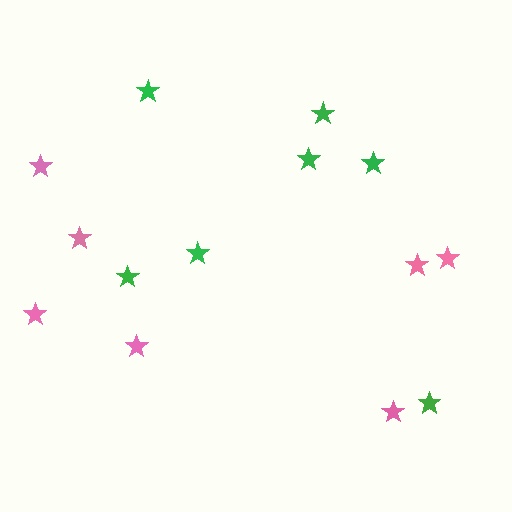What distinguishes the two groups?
There are 2 groups: one group of green stars (7) and one group of pink stars (7).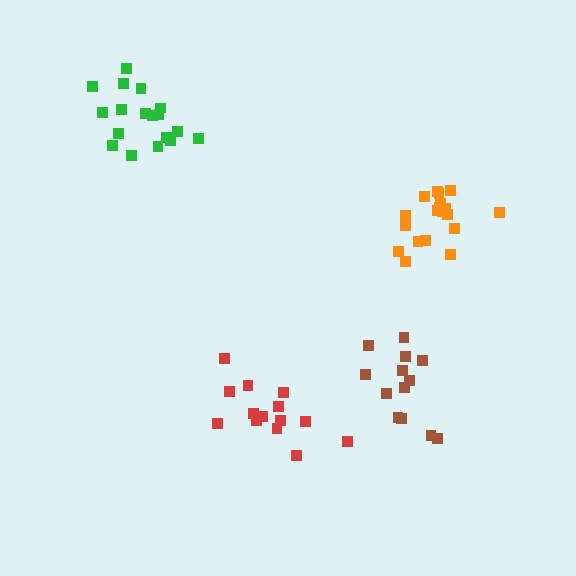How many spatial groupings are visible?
There are 4 spatial groupings.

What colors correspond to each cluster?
The clusters are colored: brown, red, green, orange.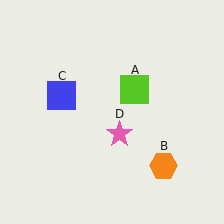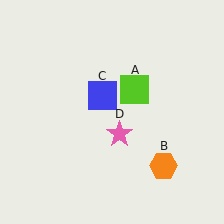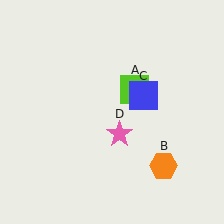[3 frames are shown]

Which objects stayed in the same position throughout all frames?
Lime square (object A) and orange hexagon (object B) and pink star (object D) remained stationary.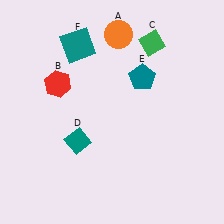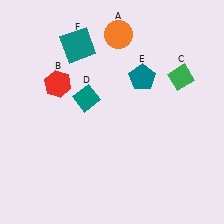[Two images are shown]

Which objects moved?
The objects that moved are: the green diamond (C), the teal diamond (D).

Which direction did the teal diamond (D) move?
The teal diamond (D) moved up.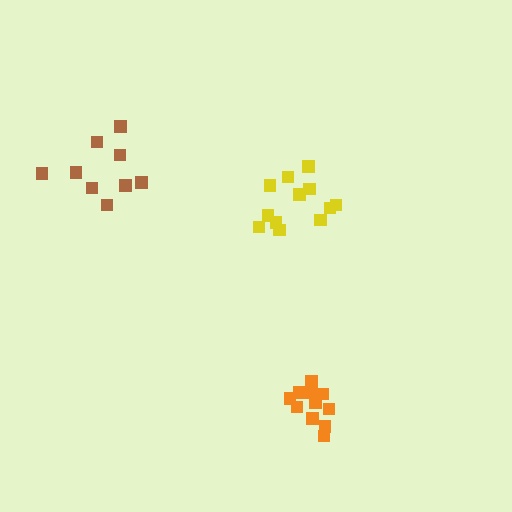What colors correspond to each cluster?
The clusters are colored: yellow, brown, orange.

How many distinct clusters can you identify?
There are 3 distinct clusters.